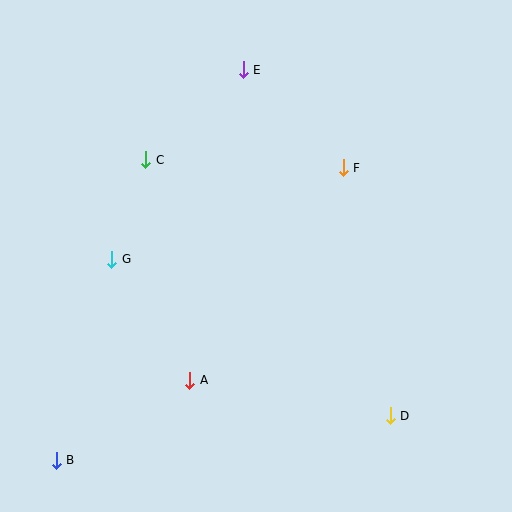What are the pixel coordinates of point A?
Point A is at (190, 380).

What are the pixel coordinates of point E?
Point E is at (243, 70).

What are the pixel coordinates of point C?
Point C is at (146, 160).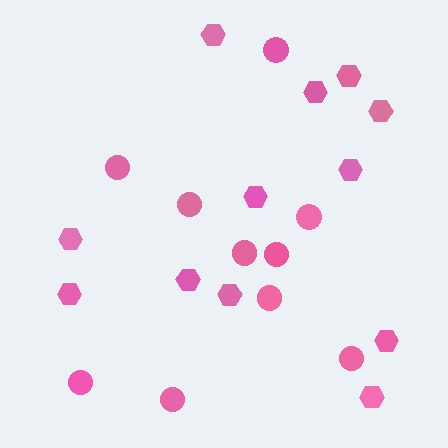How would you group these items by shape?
There are 2 groups: one group of circles (10) and one group of hexagons (12).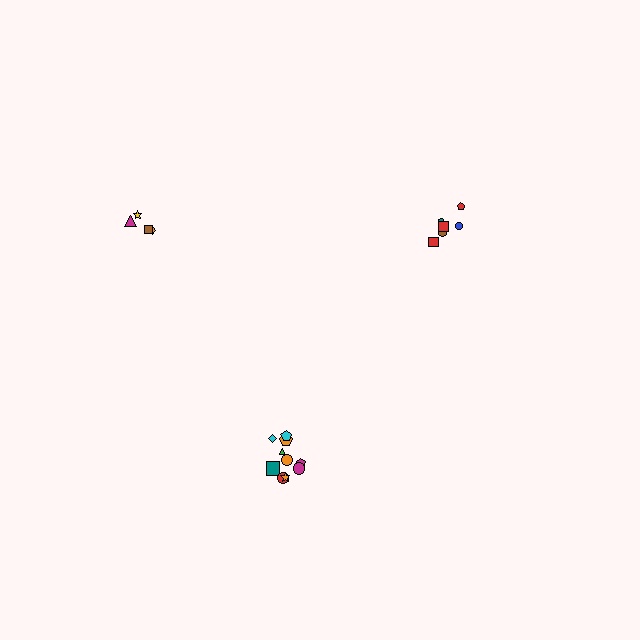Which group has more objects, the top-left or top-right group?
The top-right group.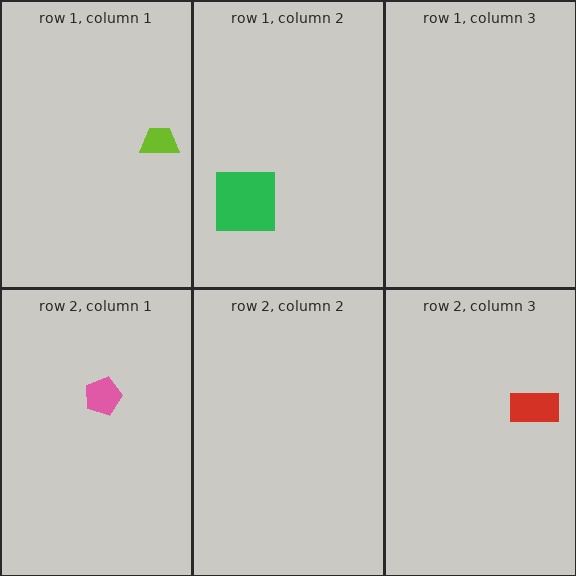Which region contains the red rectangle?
The row 2, column 3 region.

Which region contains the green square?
The row 1, column 2 region.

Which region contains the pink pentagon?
The row 2, column 1 region.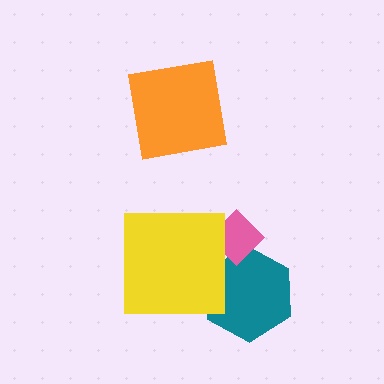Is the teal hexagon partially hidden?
Yes, it is partially covered by another shape.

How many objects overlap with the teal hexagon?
2 objects overlap with the teal hexagon.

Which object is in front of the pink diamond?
The yellow square is in front of the pink diamond.